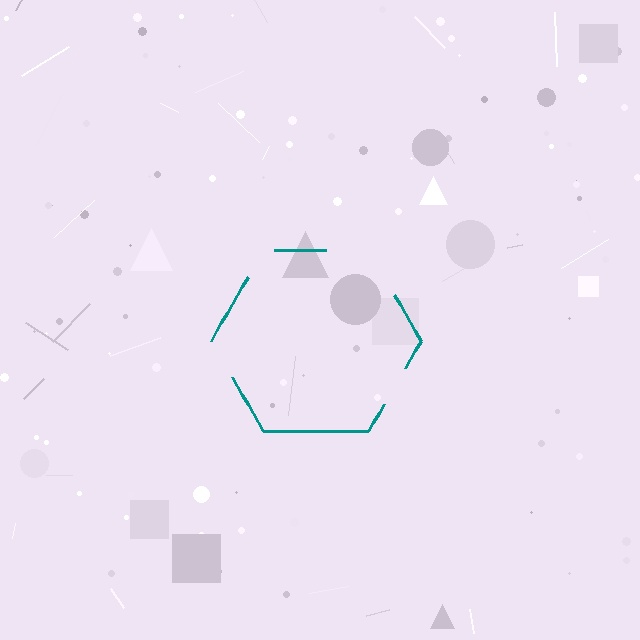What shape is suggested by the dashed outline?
The dashed outline suggests a hexagon.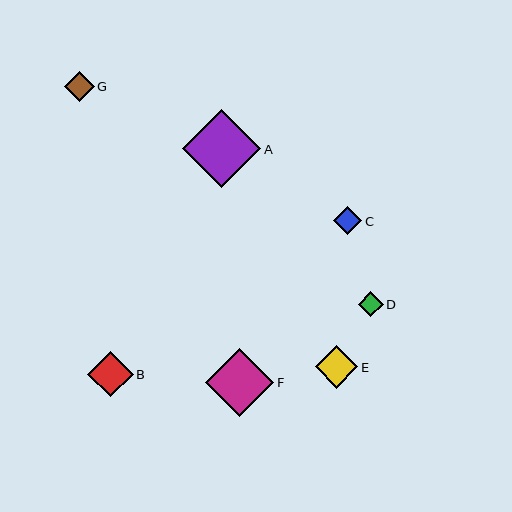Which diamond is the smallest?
Diamond D is the smallest with a size of approximately 25 pixels.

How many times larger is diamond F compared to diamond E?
Diamond F is approximately 1.6 times the size of diamond E.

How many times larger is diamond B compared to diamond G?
Diamond B is approximately 1.6 times the size of diamond G.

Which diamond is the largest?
Diamond A is the largest with a size of approximately 78 pixels.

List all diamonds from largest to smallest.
From largest to smallest: A, F, B, E, G, C, D.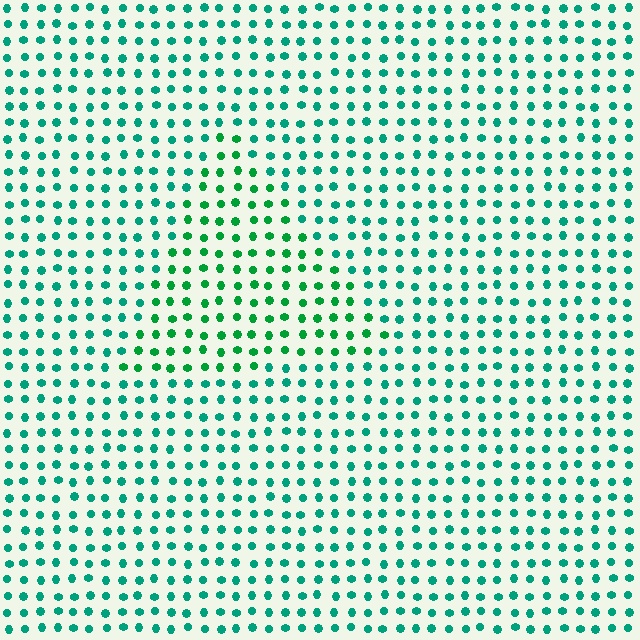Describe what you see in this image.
The image is filled with small teal elements in a uniform arrangement. A triangle-shaped region is visible where the elements are tinted to a slightly different hue, forming a subtle color boundary.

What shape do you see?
I see a triangle.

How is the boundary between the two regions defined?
The boundary is defined purely by a slight shift in hue (about 27 degrees). Spacing, size, and orientation are identical on both sides.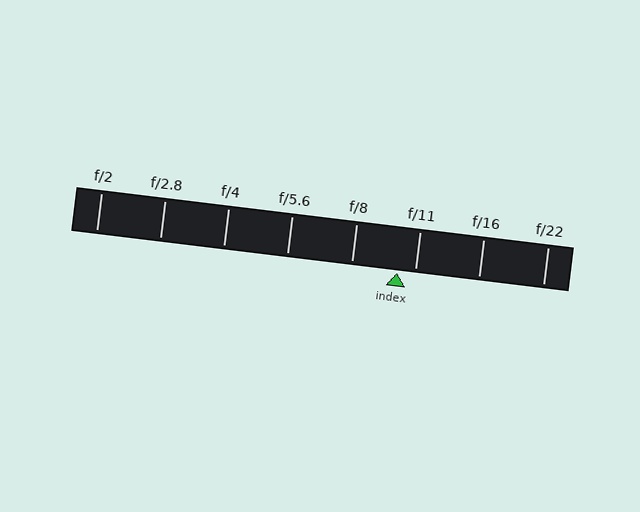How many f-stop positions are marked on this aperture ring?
There are 8 f-stop positions marked.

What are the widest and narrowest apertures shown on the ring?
The widest aperture shown is f/2 and the narrowest is f/22.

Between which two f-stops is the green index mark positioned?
The index mark is between f/8 and f/11.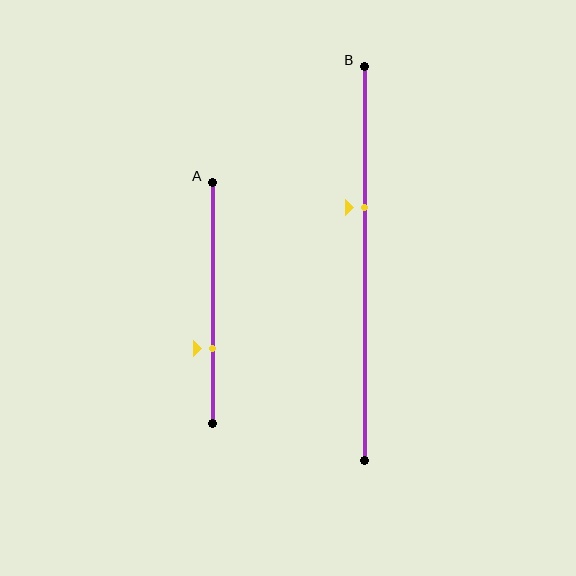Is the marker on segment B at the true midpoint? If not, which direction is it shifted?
No, the marker on segment B is shifted upward by about 14% of the segment length.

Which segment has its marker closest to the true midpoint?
Segment B has its marker closest to the true midpoint.